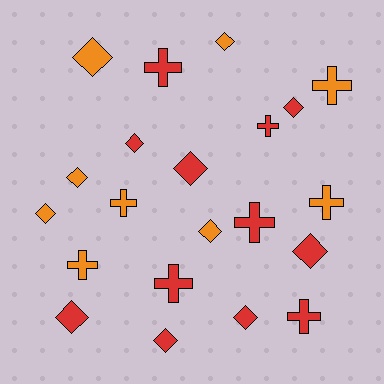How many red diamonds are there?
There are 7 red diamonds.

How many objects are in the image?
There are 21 objects.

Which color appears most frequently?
Red, with 12 objects.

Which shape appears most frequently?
Diamond, with 12 objects.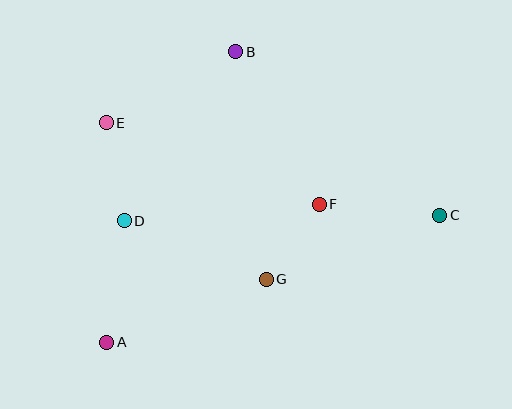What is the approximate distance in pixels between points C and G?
The distance between C and G is approximately 185 pixels.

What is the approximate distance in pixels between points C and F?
The distance between C and F is approximately 121 pixels.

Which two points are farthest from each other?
Points A and C are farthest from each other.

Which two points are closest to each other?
Points F and G are closest to each other.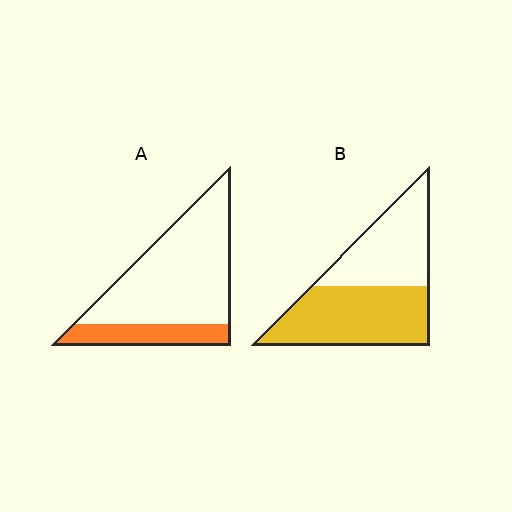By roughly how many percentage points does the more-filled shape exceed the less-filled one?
By roughly 30 percentage points (B over A).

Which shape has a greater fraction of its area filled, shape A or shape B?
Shape B.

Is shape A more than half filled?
No.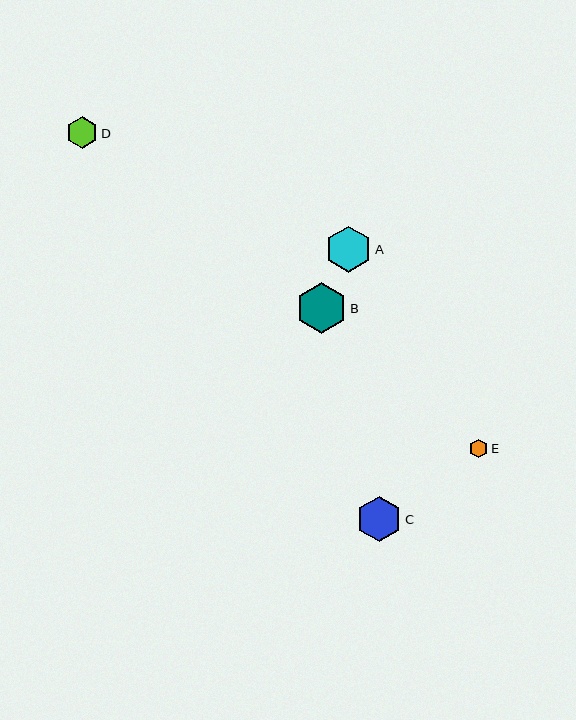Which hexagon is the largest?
Hexagon B is the largest with a size of approximately 52 pixels.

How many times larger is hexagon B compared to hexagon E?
Hexagon B is approximately 2.7 times the size of hexagon E.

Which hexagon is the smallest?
Hexagon E is the smallest with a size of approximately 19 pixels.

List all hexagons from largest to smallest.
From largest to smallest: B, A, C, D, E.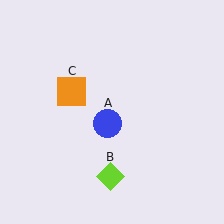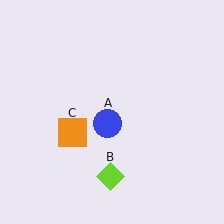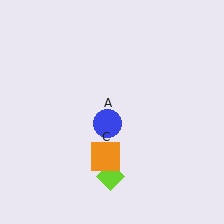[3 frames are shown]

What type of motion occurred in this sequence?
The orange square (object C) rotated counterclockwise around the center of the scene.